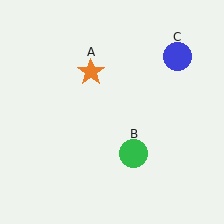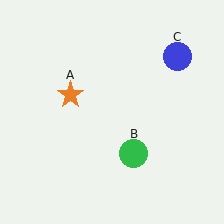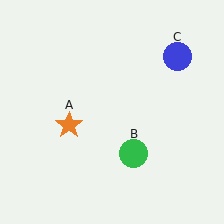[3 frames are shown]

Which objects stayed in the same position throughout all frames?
Green circle (object B) and blue circle (object C) remained stationary.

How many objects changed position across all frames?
1 object changed position: orange star (object A).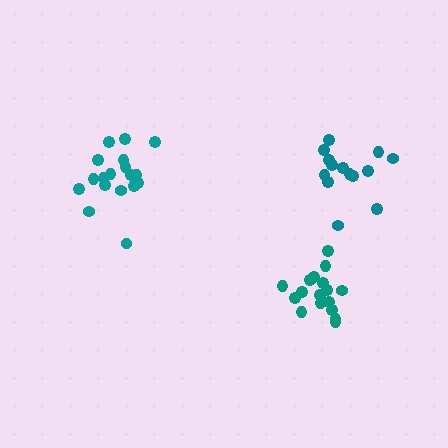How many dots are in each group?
Group 1: 18 dots, Group 2: 14 dots, Group 3: 17 dots (49 total).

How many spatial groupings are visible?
There are 3 spatial groupings.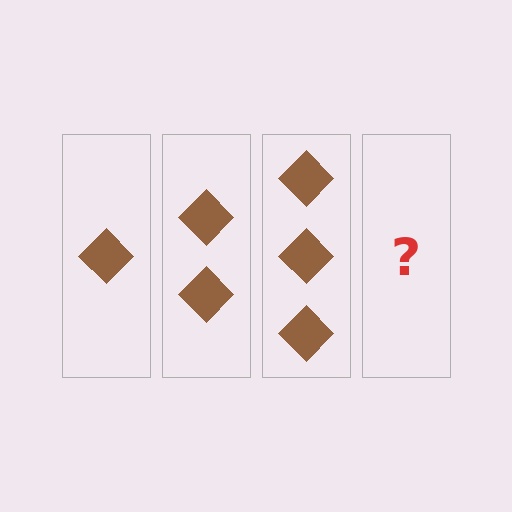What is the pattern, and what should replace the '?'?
The pattern is that each step adds one more diamond. The '?' should be 4 diamonds.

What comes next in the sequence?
The next element should be 4 diamonds.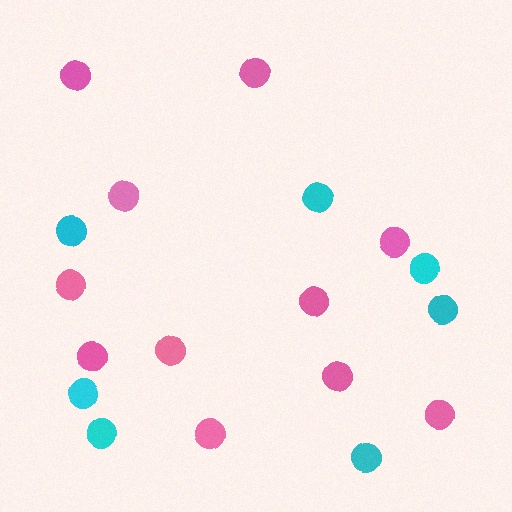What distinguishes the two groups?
There are 2 groups: one group of pink circles (11) and one group of cyan circles (7).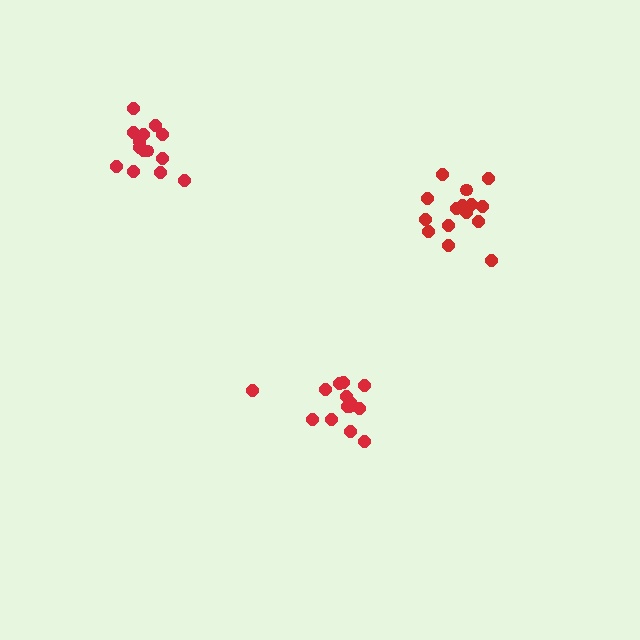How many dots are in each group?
Group 1: 14 dots, Group 2: 14 dots, Group 3: 15 dots (43 total).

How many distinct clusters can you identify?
There are 3 distinct clusters.